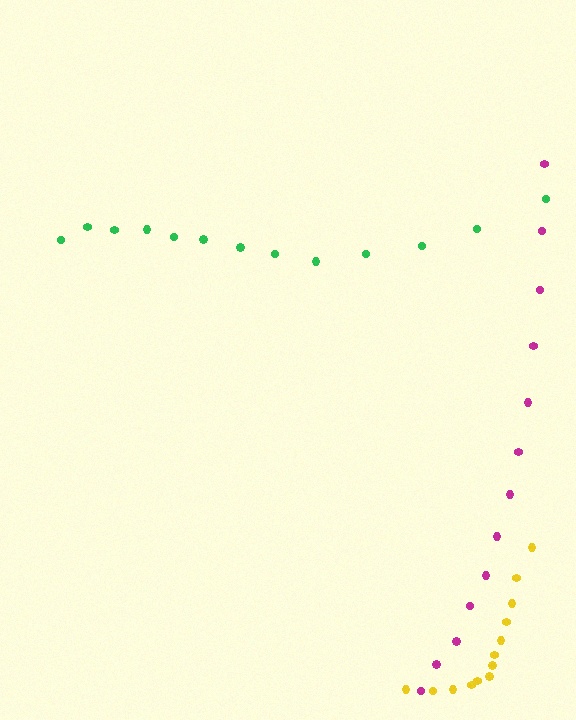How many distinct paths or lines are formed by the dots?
There are 3 distinct paths.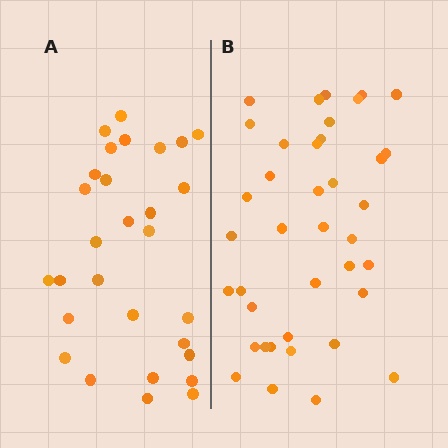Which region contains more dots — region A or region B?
Region B (the right region) has more dots.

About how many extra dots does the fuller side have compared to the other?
Region B has roughly 10 or so more dots than region A.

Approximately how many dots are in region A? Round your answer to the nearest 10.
About 30 dots. (The exact count is 29, which rounds to 30.)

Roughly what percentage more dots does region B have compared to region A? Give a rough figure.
About 35% more.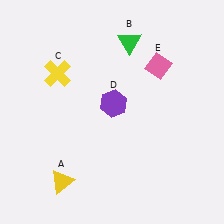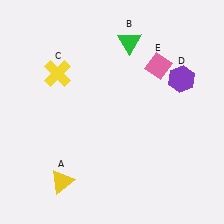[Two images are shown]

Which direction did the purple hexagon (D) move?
The purple hexagon (D) moved right.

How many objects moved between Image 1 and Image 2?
1 object moved between the two images.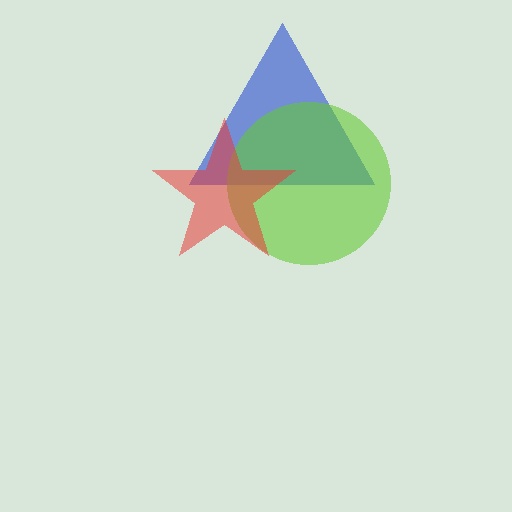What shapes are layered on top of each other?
The layered shapes are: a blue triangle, a lime circle, a red star.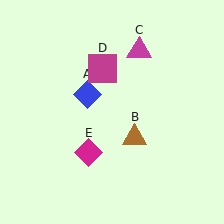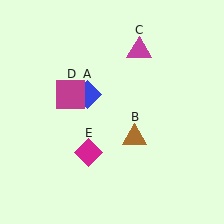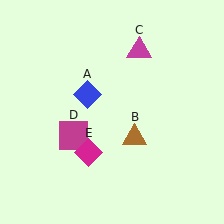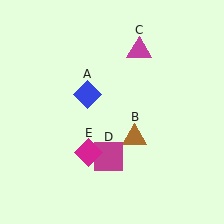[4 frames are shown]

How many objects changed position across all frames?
1 object changed position: magenta square (object D).